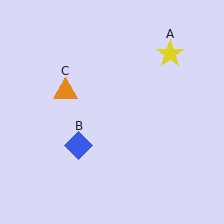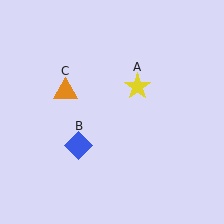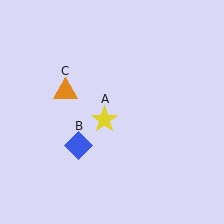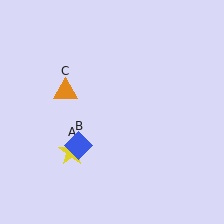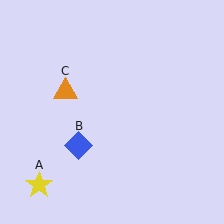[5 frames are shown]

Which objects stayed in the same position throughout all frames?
Blue diamond (object B) and orange triangle (object C) remained stationary.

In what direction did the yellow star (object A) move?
The yellow star (object A) moved down and to the left.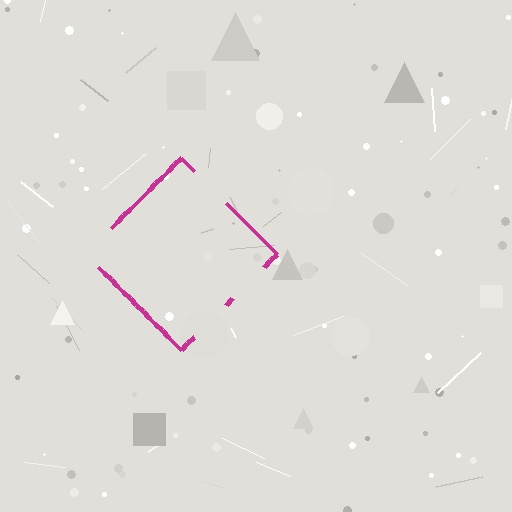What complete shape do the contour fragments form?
The contour fragments form a diamond.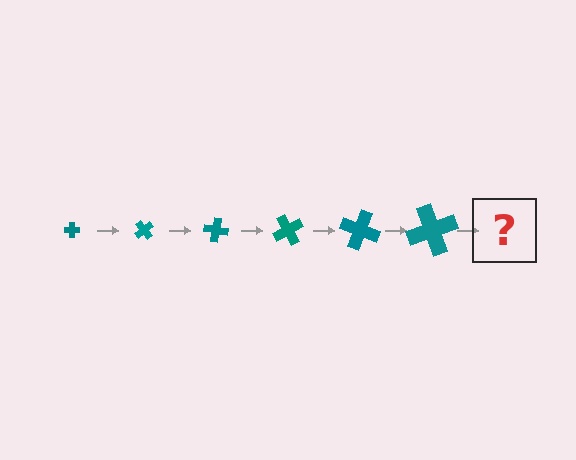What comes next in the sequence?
The next element should be a cross, larger than the previous one and rotated 300 degrees from the start.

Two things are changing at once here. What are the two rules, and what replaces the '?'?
The two rules are that the cross grows larger each step and it rotates 50 degrees each step. The '?' should be a cross, larger than the previous one and rotated 300 degrees from the start.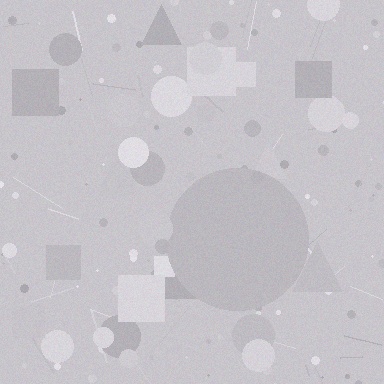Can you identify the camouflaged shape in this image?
The camouflaged shape is a circle.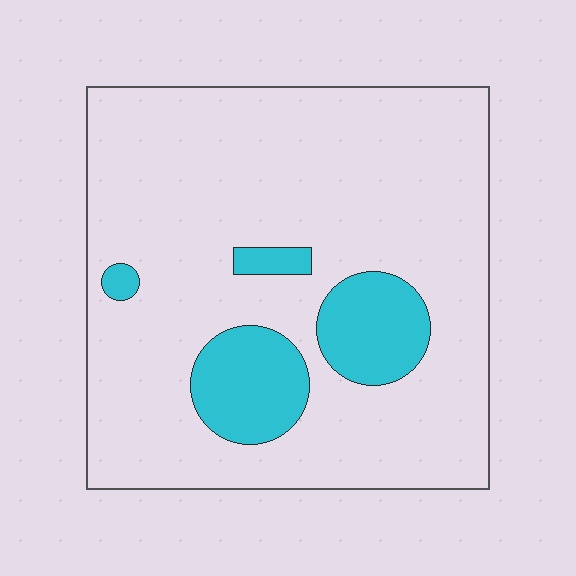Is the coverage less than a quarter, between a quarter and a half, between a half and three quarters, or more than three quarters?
Less than a quarter.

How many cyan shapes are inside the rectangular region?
4.